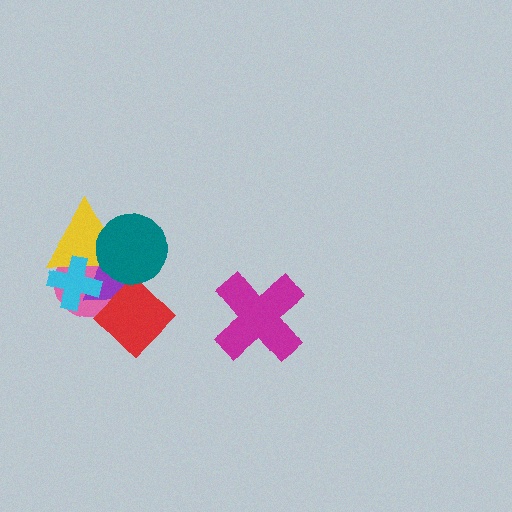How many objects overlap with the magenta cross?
0 objects overlap with the magenta cross.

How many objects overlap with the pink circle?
5 objects overlap with the pink circle.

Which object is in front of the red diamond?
The teal circle is in front of the red diamond.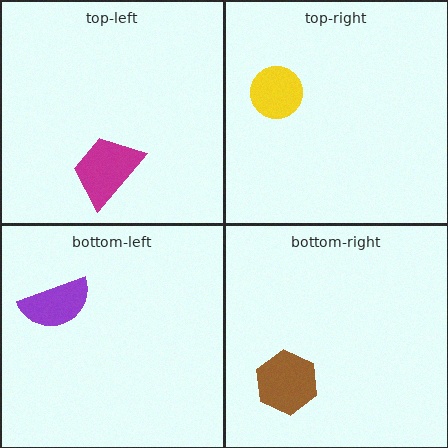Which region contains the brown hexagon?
The bottom-right region.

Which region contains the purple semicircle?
The bottom-left region.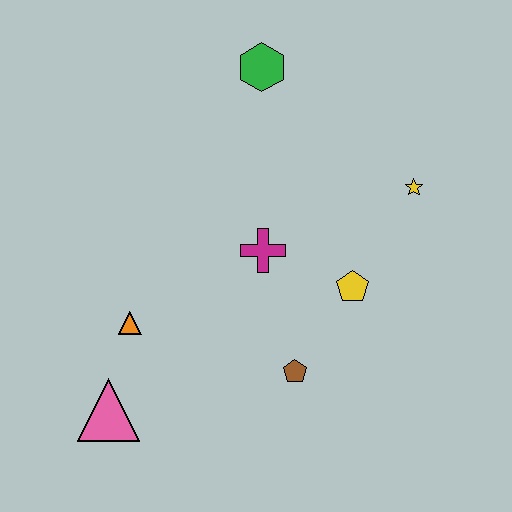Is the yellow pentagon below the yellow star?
Yes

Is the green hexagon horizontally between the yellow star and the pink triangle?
Yes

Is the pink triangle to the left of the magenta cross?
Yes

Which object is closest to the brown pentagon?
The yellow pentagon is closest to the brown pentagon.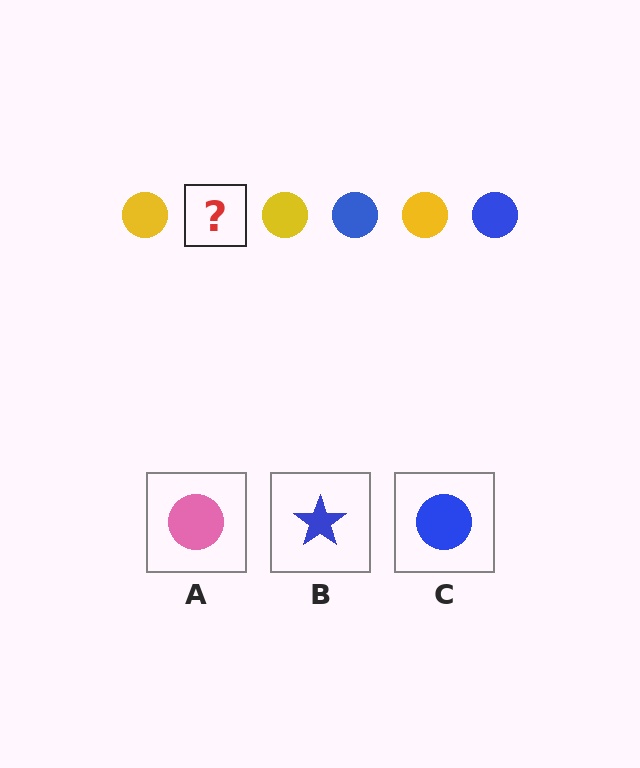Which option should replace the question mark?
Option C.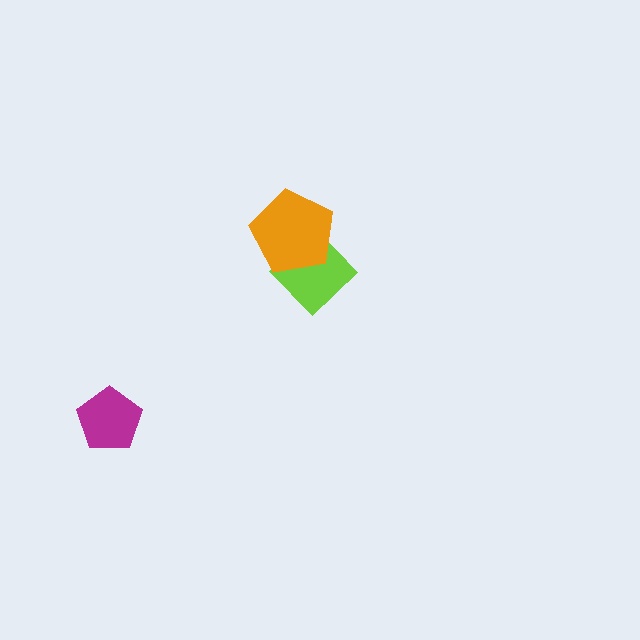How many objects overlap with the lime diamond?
1 object overlaps with the lime diamond.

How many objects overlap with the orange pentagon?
1 object overlaps with the orange pentagon.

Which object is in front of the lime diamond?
The orange pentagon is in front of the lime diamond.